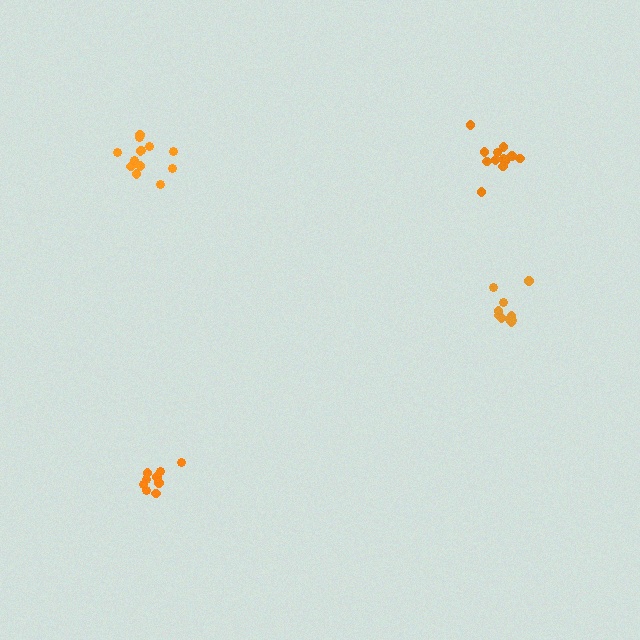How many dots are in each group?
Group 1: 10 dots, Group 2: 12 dots, Group 3: 9 dots, Group 4: 13 dots (44 total).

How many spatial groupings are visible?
There are 4 spatial groupings.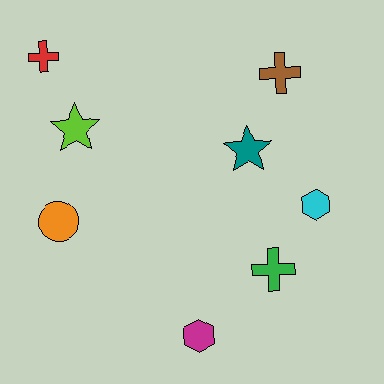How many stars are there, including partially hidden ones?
There are 2 stars.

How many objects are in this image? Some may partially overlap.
There are 8 objects.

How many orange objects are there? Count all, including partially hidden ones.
There is 1 orange object.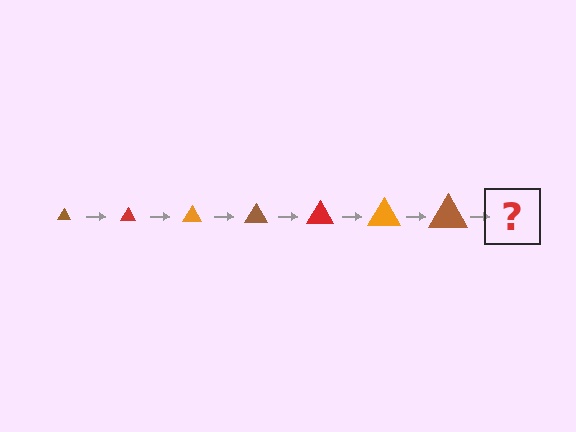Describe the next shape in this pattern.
It should be a red triangle, larger than the previous one.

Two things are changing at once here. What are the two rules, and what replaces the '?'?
The two rules are that the triangle grows larger each step and the color cycles through brown, red, and orange. The '?' should be a red triangle, larger than the previous one.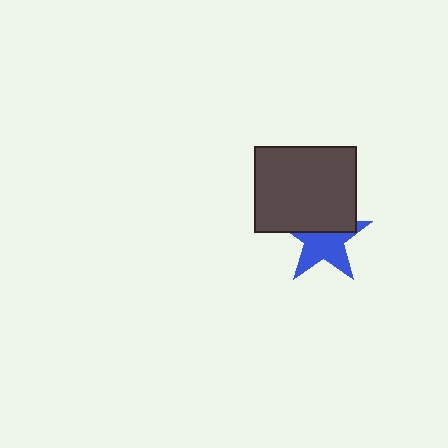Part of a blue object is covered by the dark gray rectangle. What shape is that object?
It is a star.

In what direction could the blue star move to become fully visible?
The blue star could move down. That would shift it out from behind the dark gray rectangle entirely.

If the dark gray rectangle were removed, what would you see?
You would see the complete blue star.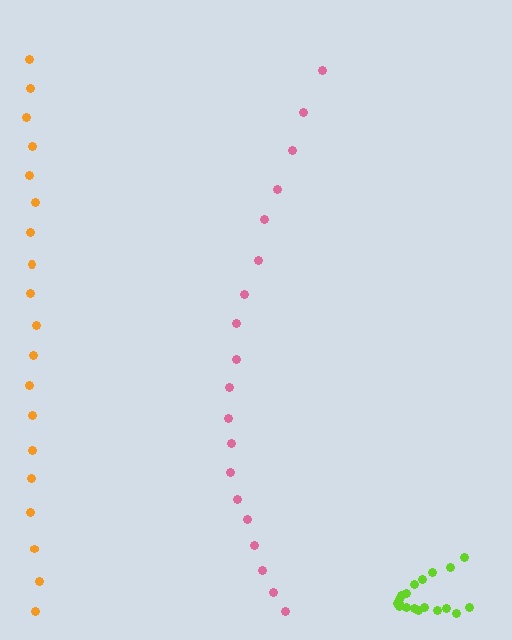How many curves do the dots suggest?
There are 3 distinct paths.